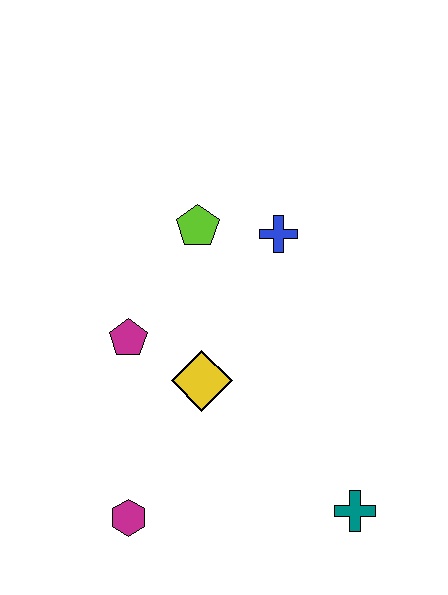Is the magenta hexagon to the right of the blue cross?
No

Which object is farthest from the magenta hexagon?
The blue cross is farthest from the magenta hexagon.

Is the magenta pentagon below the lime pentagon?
Yes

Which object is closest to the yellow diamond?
The magenta pentagon is closest to the yellow diamond.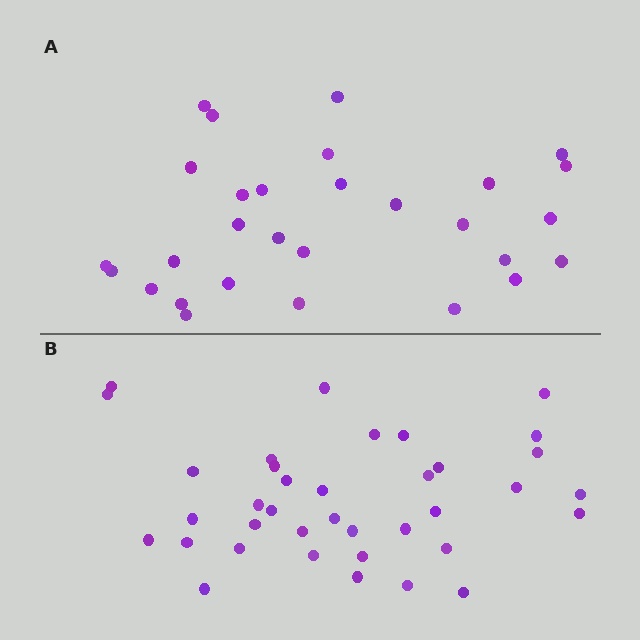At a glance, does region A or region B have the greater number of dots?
Region B (the bottom region) has more dots.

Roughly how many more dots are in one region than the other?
Region B has roughly 8 or so more dots than region A.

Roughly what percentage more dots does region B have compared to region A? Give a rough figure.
About 30% more.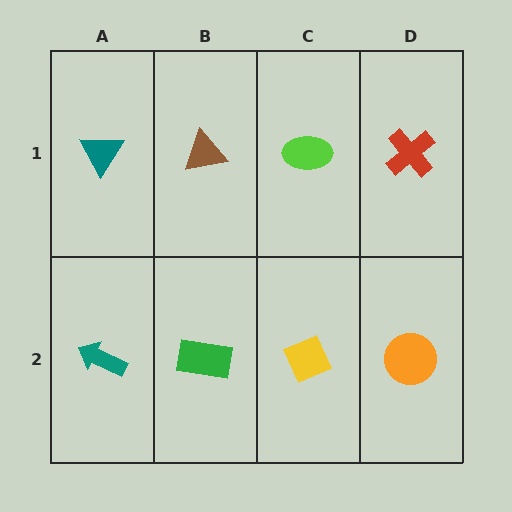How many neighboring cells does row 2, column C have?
3.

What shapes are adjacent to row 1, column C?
A yellow diamond (row 2, column C), a brown triangle (row 1, column B), a red cross (row 1, column D).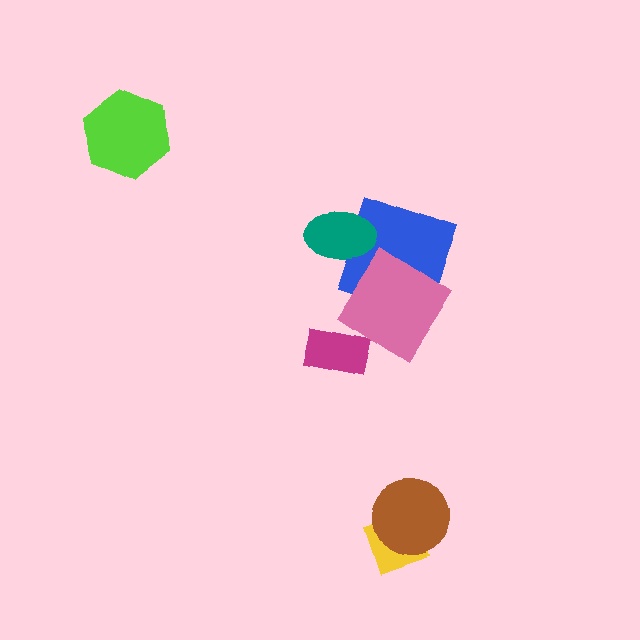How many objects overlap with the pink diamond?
1 object overlaps with the pink diamond.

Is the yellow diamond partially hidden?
Yes, it is partially covered by another shape.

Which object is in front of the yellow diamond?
The brown circle is in front of the yellow diamond.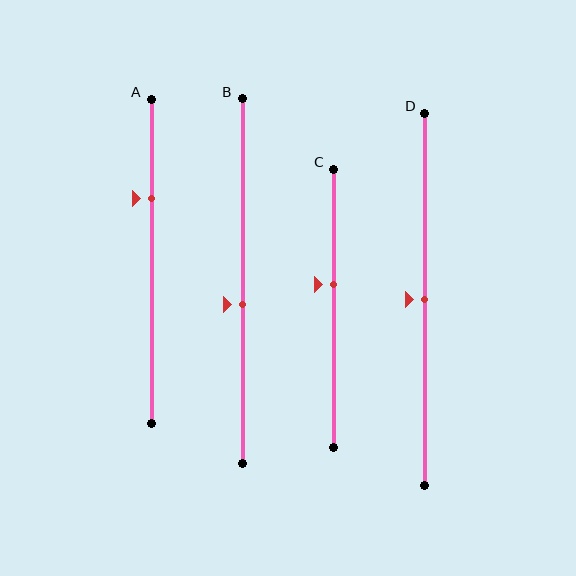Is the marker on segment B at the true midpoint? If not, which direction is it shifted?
No, the marker on segment B is shifted downward by about 6% of the segment length.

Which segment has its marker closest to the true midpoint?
Segment D has its marker closest to the true midpoint.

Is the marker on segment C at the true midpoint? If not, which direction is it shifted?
No, the marker on segment C is shifted upward by about 9% of the segment length.